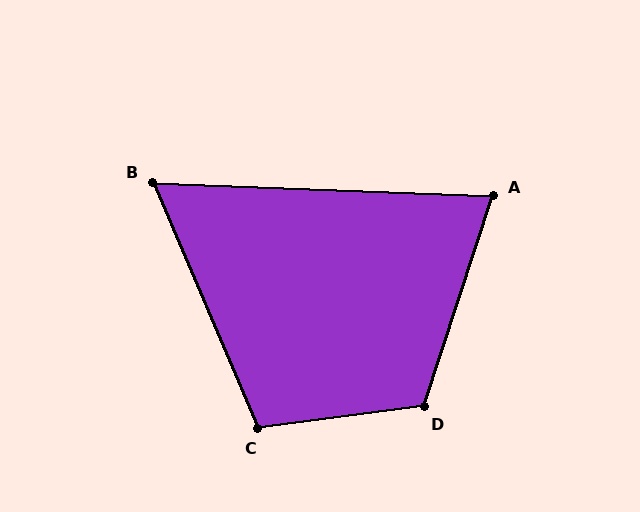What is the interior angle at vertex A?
Approximately 74 degrees (acute).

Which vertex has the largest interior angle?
D, at approximately 115 degrees.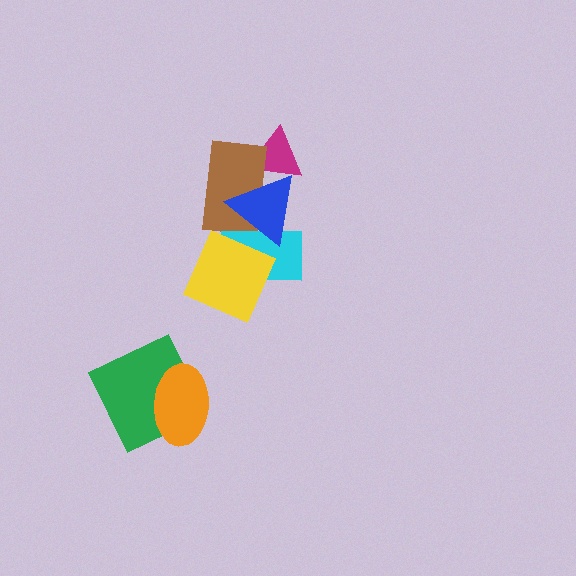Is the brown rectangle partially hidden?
Yes, it is partially covered by another shape.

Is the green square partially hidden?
Yes, it is partially covered by another shape.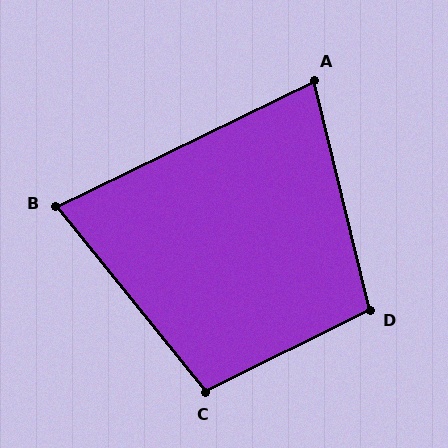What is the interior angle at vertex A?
Approximately 78 degrees (acute).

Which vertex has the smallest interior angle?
B, at approximately 77 degrees.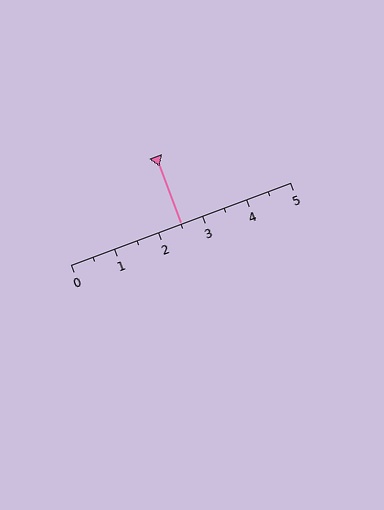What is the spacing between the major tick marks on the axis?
The major ticks are spaced 1 apart.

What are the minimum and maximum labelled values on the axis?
The axis runs from 0 to 5.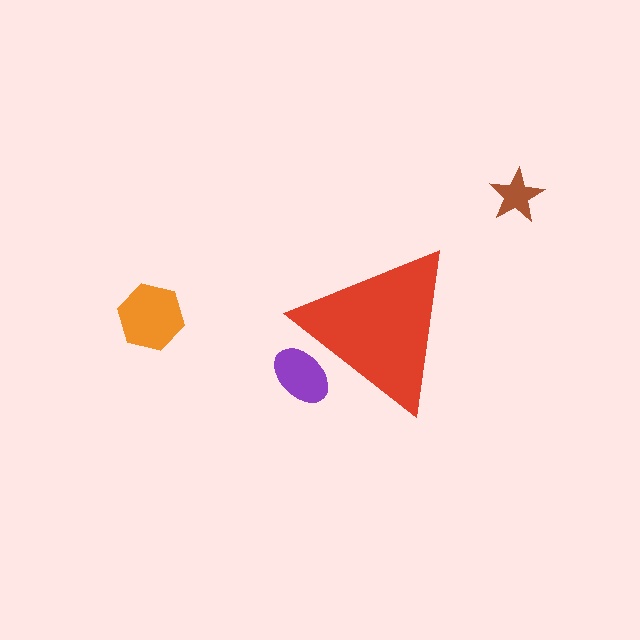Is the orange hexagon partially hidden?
No, the orange hexagon is fully visible.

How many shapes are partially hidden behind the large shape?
1 shape is partially hidden.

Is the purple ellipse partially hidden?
Yes, the purple ellipse is partially hidden behind the red triangle.